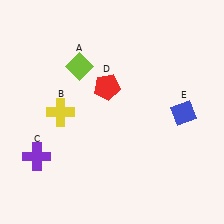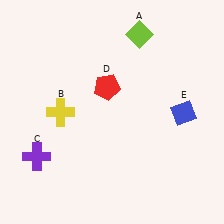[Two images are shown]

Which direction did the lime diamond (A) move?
The lime diamond (A) moved right.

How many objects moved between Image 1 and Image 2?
1 object moved between the two images.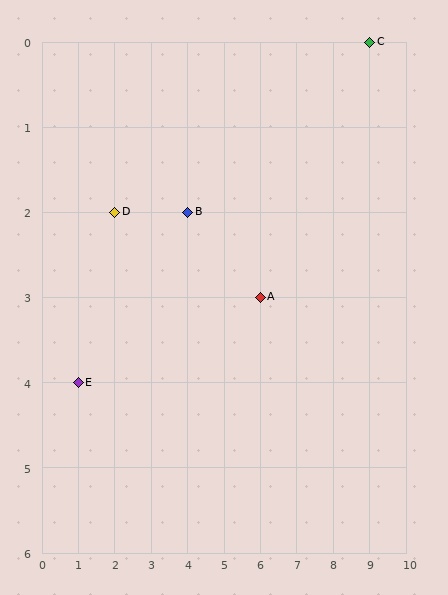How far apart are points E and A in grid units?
Points E and A are 5 columns and 1 row apart (about 5.1 grid units diagonally).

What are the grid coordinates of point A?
Point A is at grid coordinates (6, 3).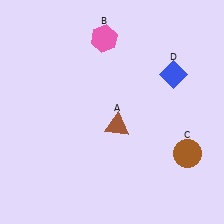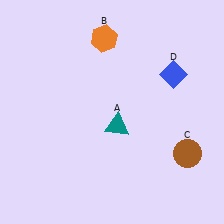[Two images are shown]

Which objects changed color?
A changed from brown to teal. B changed from pink to orange.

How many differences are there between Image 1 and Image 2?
There are 2 differences between the two images.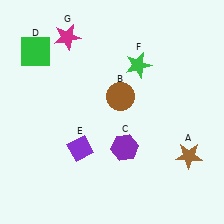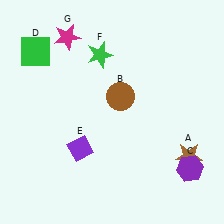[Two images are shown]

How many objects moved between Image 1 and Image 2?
2 objects moved between the two images.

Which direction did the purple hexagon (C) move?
The purple hexagon (C) moved right.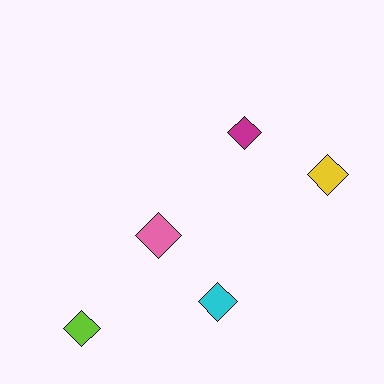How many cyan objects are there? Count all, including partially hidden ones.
There is 1 cyan object.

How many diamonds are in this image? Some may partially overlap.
There are 5 diamonds.